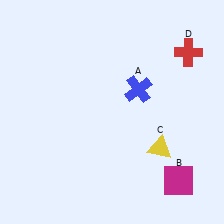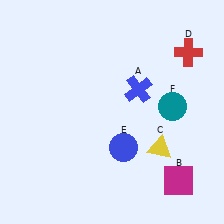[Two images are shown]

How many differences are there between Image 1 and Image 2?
There are 2 differences between the two images.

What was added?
A blue circle (E), a teal circle (F) were added in Image 2.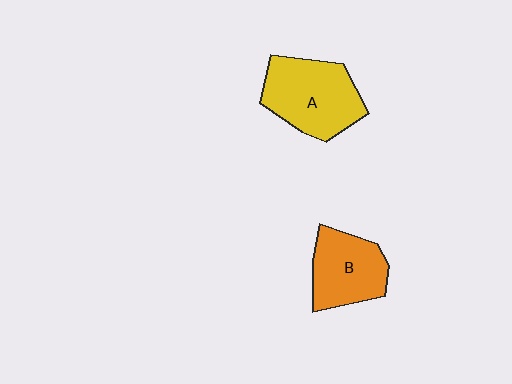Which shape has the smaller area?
Shape B (orange).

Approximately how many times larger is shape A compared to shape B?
Approximately 1.3 times.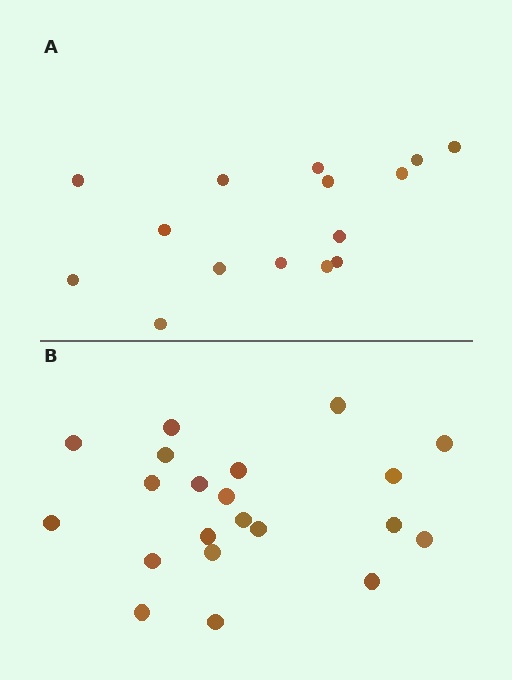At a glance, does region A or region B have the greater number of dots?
Region B (the bottom region) has more dots.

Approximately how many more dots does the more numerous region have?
Region B has about 6 more dots than region A.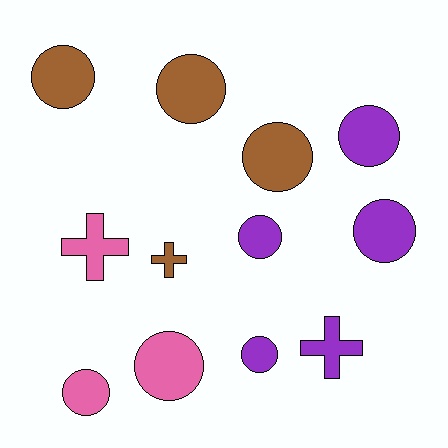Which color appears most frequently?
Purple, with 5 objects.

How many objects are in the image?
There are 12 objects.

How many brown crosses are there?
There is 1 brown cross.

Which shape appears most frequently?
Circle, with 9 objects.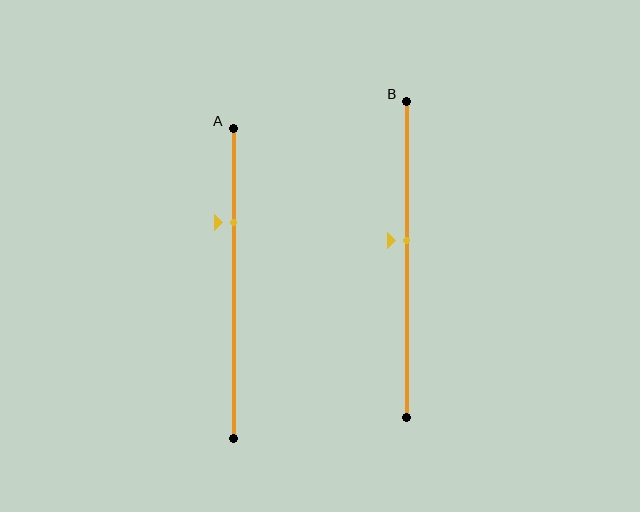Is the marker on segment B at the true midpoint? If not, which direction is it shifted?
No, the marker on segment B is shifted upward by about 6% of the segment length.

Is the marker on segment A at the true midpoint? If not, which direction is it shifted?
No, the marker on segment A is shifted upward by about 20% of the segment length.